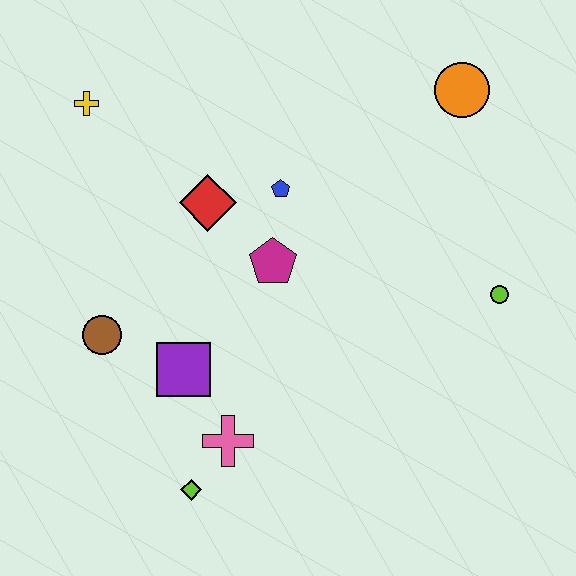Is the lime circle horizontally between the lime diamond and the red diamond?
No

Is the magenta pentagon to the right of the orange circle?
No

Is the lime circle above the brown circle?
Yes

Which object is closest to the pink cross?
The lime diamond is closest to the pink cross.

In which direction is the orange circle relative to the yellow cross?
The orange circle is to the right of the yellow cross.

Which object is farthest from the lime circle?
The yellow cross is farthest from the lime circle.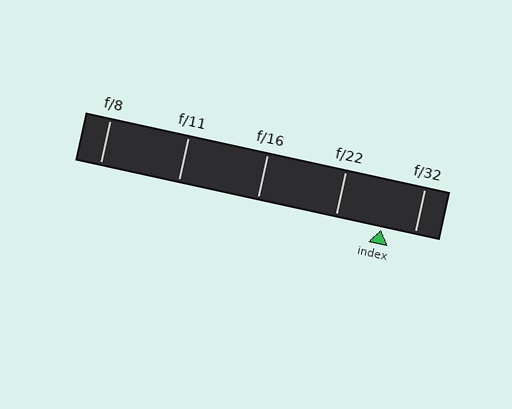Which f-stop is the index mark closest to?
The index mark is closest to f/32.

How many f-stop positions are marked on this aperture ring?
There are 5 f-stop positions marked.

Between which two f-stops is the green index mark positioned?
The index mark is between f/22 and f/32.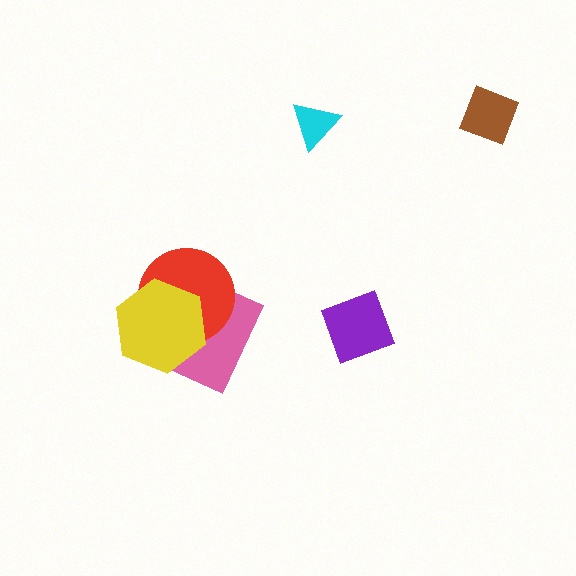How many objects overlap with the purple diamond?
0 objects overlap with the purple diamond.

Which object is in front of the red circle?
The yellow hexagon is in front of the red circle.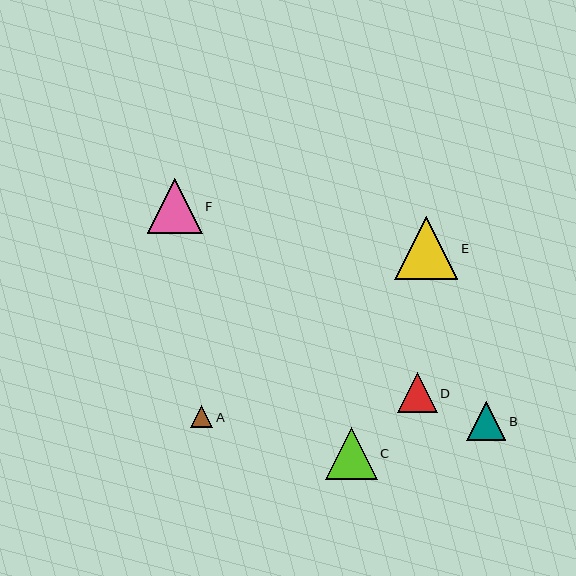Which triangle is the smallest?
Triangle A is the smallest with a size of approximately 22 pixels.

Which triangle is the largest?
Triangle E is the largest with a size of approximately 63 pixels.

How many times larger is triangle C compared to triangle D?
Triangle C is approximately 1.3 times the size of triangle D.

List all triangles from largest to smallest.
From largest to smallest: E, F, C, D, B, A.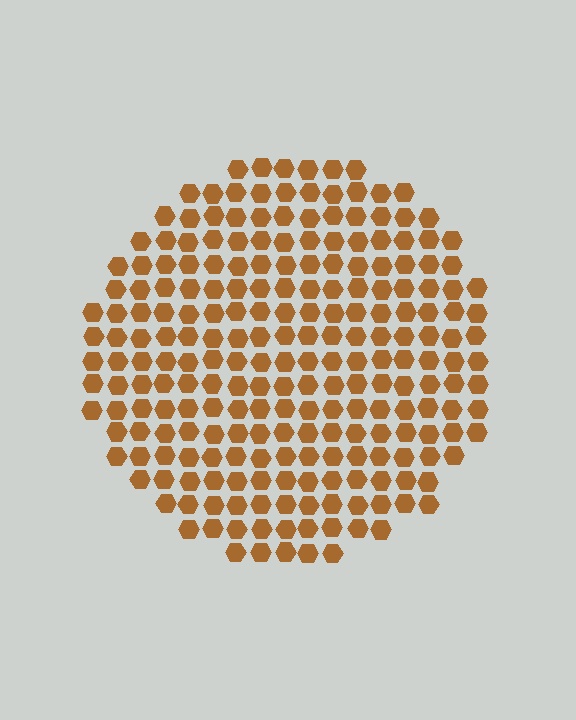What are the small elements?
The small elements are hexagons.